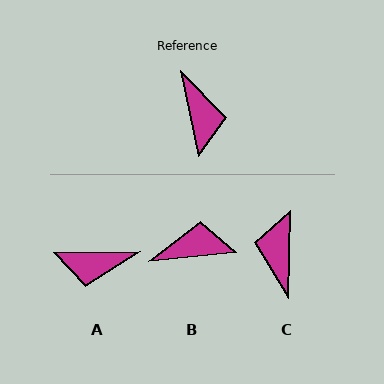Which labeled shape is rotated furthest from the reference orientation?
C, about 166 degrees away.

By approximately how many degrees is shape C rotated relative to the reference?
Approximately 166 degrees counter-clockwise.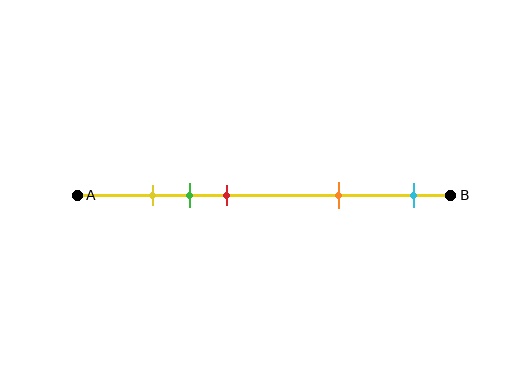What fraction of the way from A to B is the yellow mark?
The yellow mark is approximately 20% (0.2) of the way from A to B.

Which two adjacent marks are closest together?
The yellow and green marks are the closest adjacent pair.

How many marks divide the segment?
There are 5 marks dividing the segment.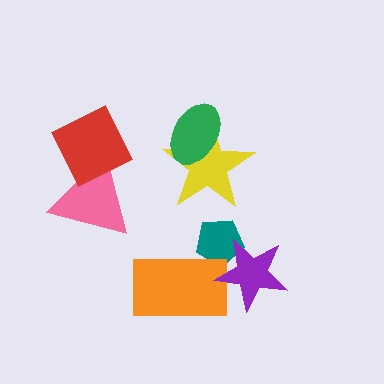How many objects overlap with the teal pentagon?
2 objects overlap with the teal pentagon.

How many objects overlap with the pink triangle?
1 object overlaps with the pink triangle.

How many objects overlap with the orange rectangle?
2 objects overlap with the orange rectangle.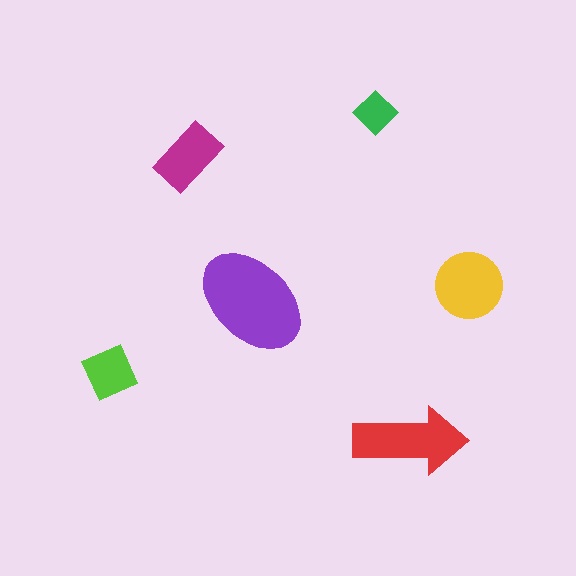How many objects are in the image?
There are 6 objects in the image.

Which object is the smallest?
The green diamond.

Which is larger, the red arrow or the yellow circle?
The red arrow.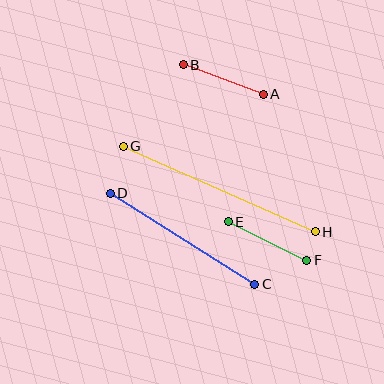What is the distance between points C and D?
The distance is approximately 171 pixels.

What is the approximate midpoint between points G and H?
The midpoint is at approximately (219, 189) pixels.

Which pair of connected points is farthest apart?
Points G and H are farthest apart.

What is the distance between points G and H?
The distance is approximately 210 pixels.